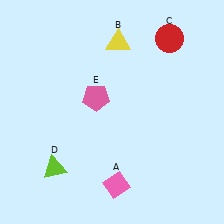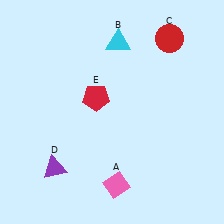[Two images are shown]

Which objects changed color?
B changed from yellow to cyan. D changed from lime to purple. E changed from pink to red.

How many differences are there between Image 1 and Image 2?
There are 3 differences between the two images.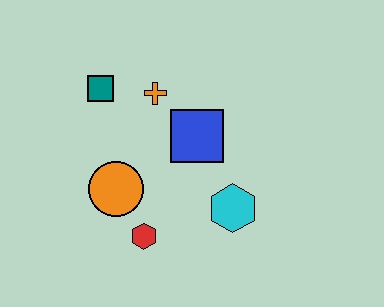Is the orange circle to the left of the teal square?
No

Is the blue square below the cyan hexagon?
No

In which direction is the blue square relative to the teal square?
The blue square is to the right of the teal square.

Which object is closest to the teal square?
The orange cross is closest to the teal square.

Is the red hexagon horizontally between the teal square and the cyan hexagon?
Yes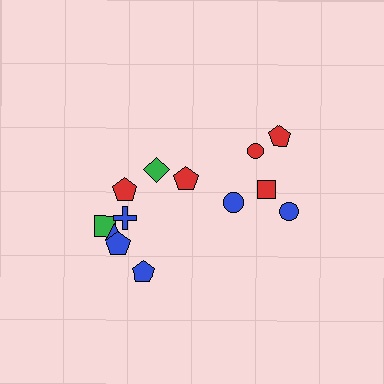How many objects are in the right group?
There are 5 objects.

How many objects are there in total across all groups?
There are 13 objects.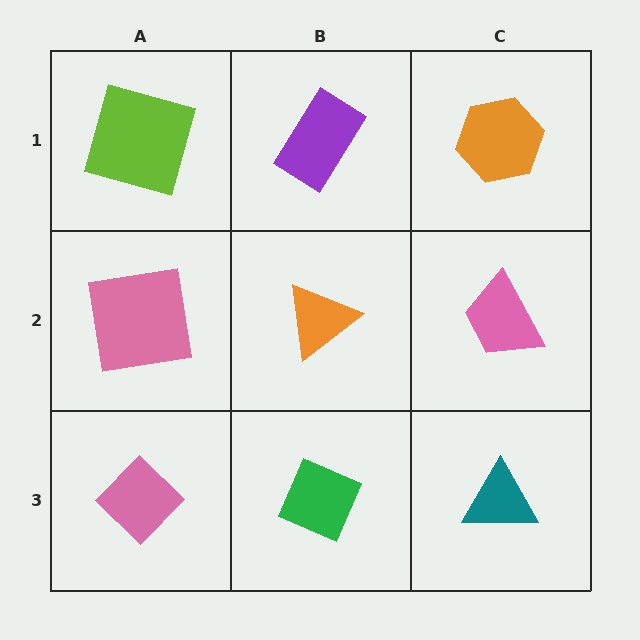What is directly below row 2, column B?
A green diamond.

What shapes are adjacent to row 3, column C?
A pink trapezoid (row 2, column C), a green diamond (row 3, column B).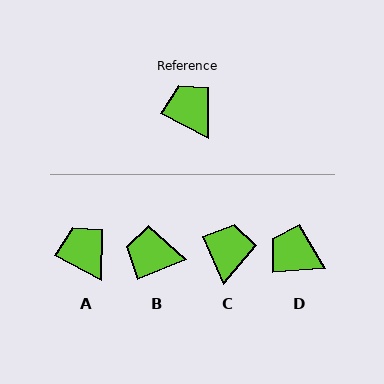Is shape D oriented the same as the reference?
No, it is off by about 31 degrees.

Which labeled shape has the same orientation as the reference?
A.